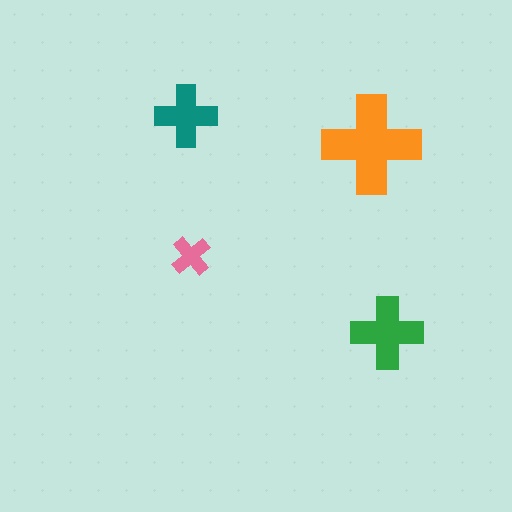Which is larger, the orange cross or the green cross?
The orange one.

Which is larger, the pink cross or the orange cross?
The orange one.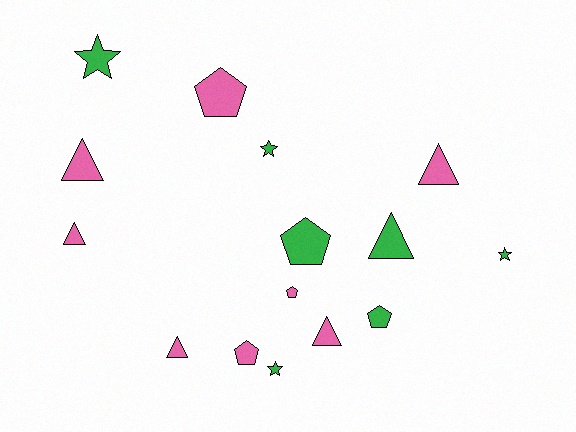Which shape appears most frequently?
Triangle, with 6 objects.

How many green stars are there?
There are 4 green stars.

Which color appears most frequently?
Pink, with 8 objects.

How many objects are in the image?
There are 15 objects.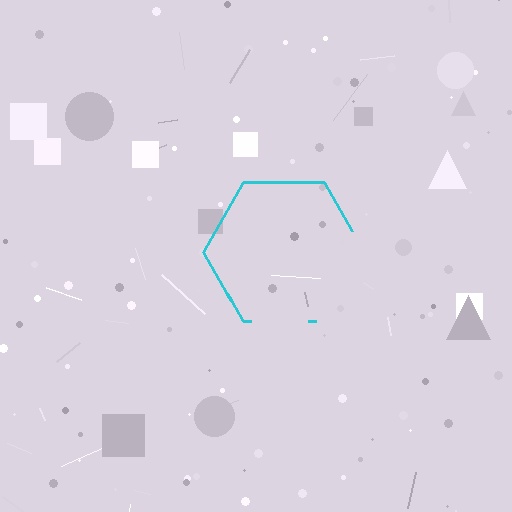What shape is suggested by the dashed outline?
The dashed outline suggests a hexagon.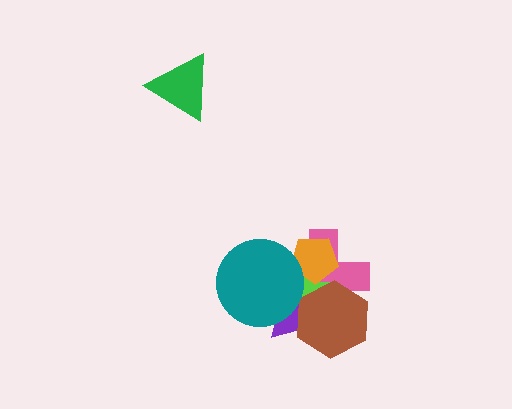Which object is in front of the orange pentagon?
The teal circle is in front of the orange pentagon.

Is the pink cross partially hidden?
Yes, it is partially covered by another shape.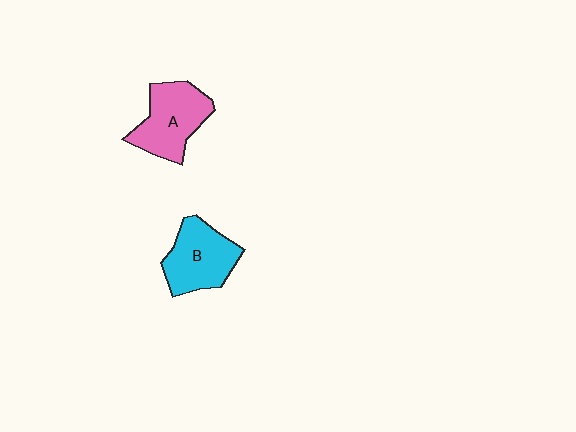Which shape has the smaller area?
Shape B (cyan).